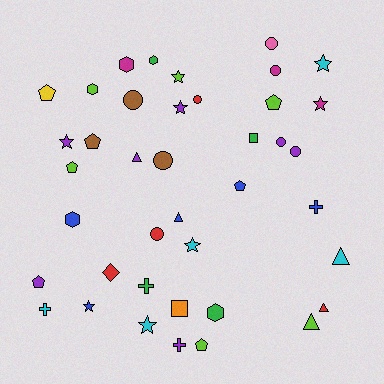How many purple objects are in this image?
There are 7 purple objects.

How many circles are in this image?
There are 8 circles.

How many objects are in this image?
There are 40 objects.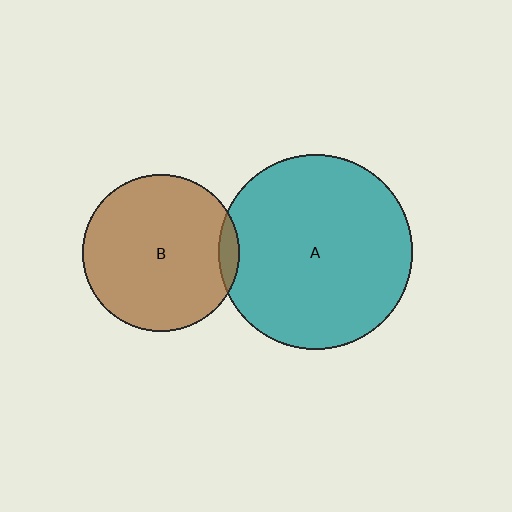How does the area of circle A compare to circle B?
Approximately 1.5 times.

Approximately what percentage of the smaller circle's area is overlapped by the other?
Approximately 5%.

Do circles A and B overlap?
Yes.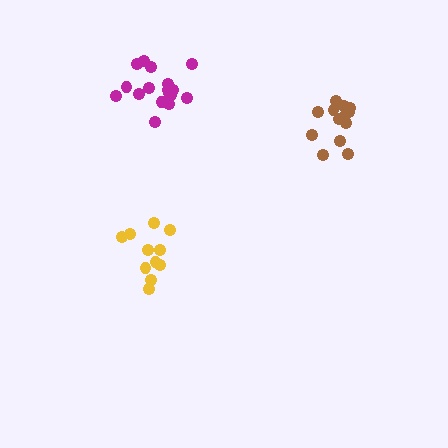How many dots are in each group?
Group 1: 13 dots, Group 2: 11 dots, Group 3: 17 dots (41 total).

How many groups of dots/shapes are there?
There are 3 groups.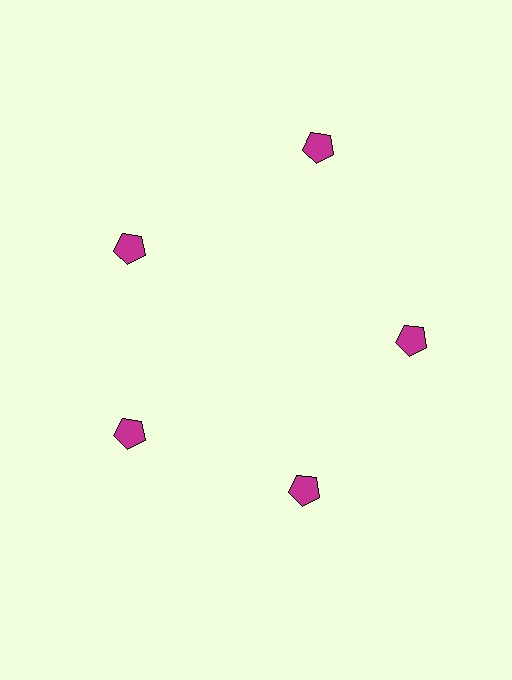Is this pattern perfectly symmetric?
No. The 5 magenta pentagons are arranged in a ring, but one element near the 1 o'clock position is pushed outward from the center, breaking the 5-fold rotational symmetry.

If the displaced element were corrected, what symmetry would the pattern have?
It would have 5-fold rotational symmetry — the pattern would map onto itself every 72 degrees.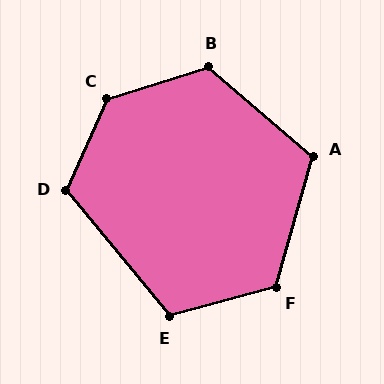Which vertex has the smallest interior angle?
E, at approximately 114 degrees.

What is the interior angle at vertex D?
Approximately 116 degrees (obtuse).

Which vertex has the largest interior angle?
C, at approximately 132 degrees.